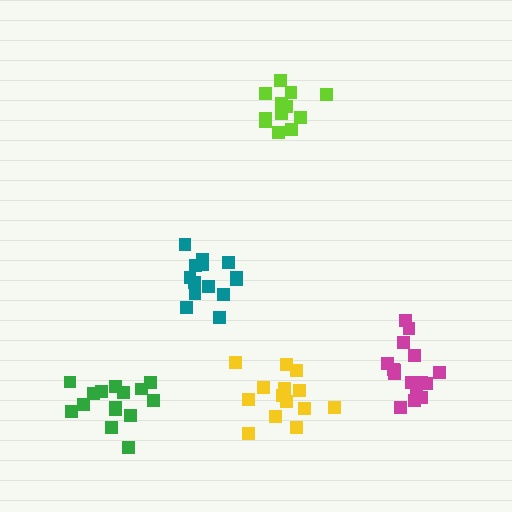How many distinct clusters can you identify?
There are 5 distinct clusters.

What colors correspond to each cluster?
The clusters are colored: lime, green, yellow, teal, magenta.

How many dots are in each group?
Group 1: 12 dots, Group 2: 16 dots, Group 3: 14 dots, Group 4: 14 dots, Group 5: 16 dots (72 total).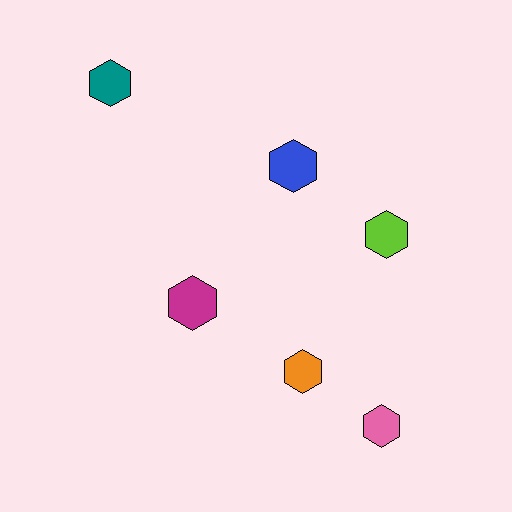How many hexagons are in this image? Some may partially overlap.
There are 6 hexagons.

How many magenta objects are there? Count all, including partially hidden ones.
There is 1 magenta object.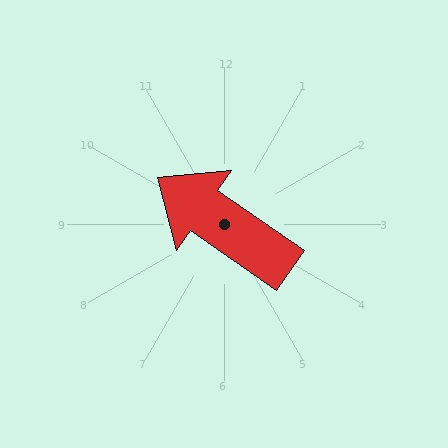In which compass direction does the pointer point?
Northwest.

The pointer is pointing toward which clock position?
Roughly 10 o'clock.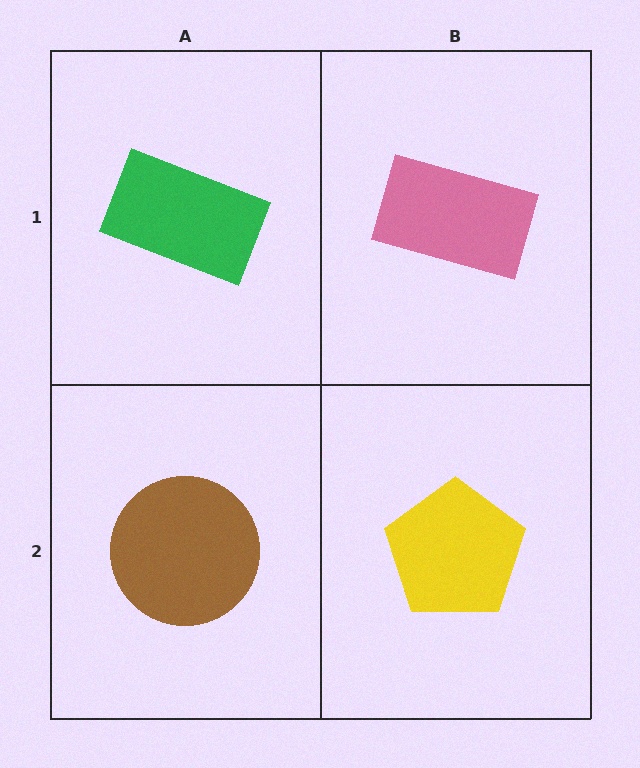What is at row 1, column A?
A green rectangle.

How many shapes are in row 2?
2 shapes.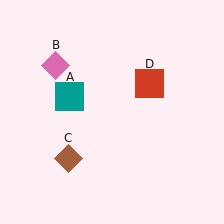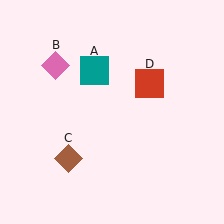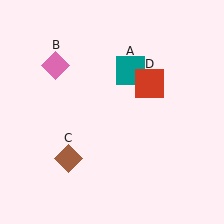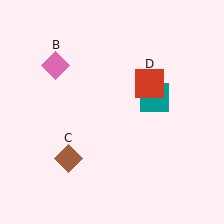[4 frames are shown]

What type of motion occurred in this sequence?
The teal square (object A) rotated clockwise around the center of the scene.